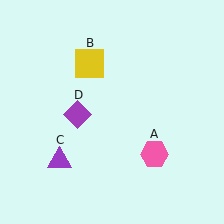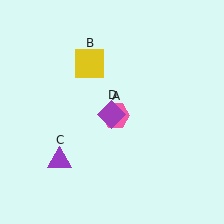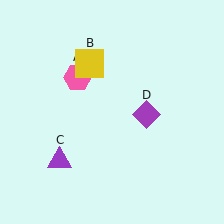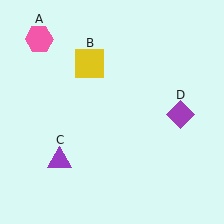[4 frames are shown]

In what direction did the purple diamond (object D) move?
The purple diamond (object D) moved right.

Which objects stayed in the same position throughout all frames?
Yellow square (object B) and purple triangle (object C) remained stationary.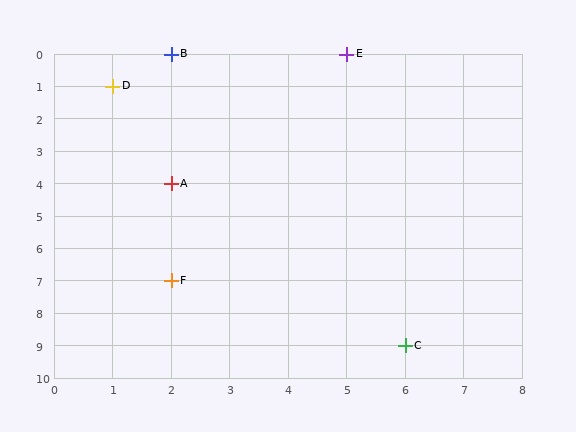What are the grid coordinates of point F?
Point F is at grid coordinates (2, 7).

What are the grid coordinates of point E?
Point E is at grid coordinates (5, 0).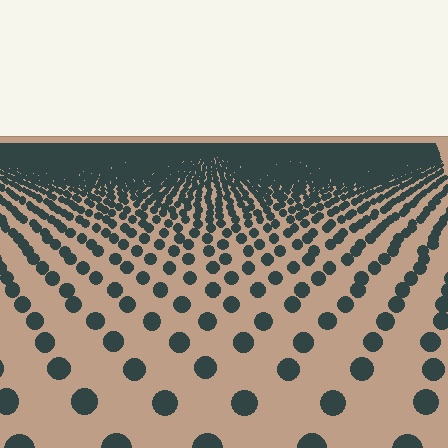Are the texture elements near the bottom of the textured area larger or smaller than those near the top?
Larger. Near the bottom, elements are closer to the viewer and appear at a bigger on-screen size.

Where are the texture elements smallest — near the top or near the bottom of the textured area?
Near the top.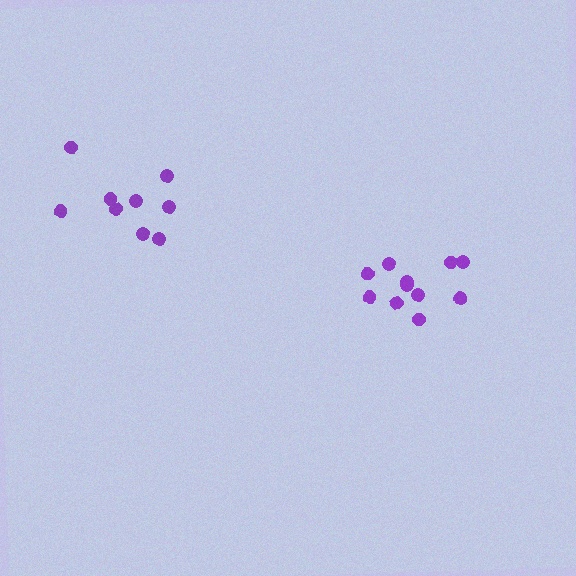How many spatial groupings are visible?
There are 2 spatial groupings.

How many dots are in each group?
Group 1: 11 dots, Group 2: 9 dots (20 total).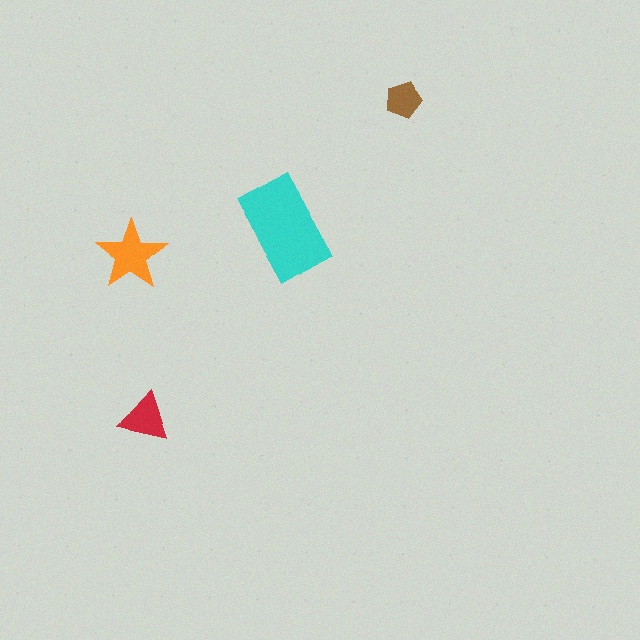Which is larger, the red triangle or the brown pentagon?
The red triangle.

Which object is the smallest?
The brown pentagon.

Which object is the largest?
The cyan rectangle.